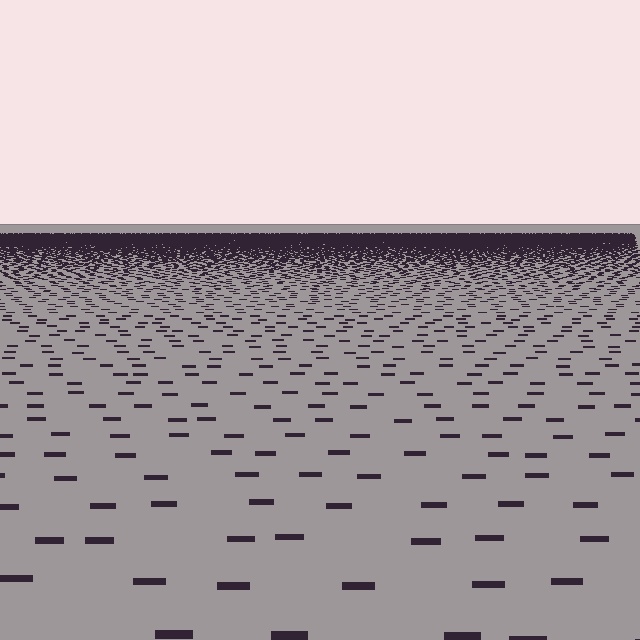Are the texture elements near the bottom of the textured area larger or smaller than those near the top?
Larger. Near the bottom, elements are closer to the viewer and appear at a bigger on-screen size.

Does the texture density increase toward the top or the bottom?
Density increases toward the top.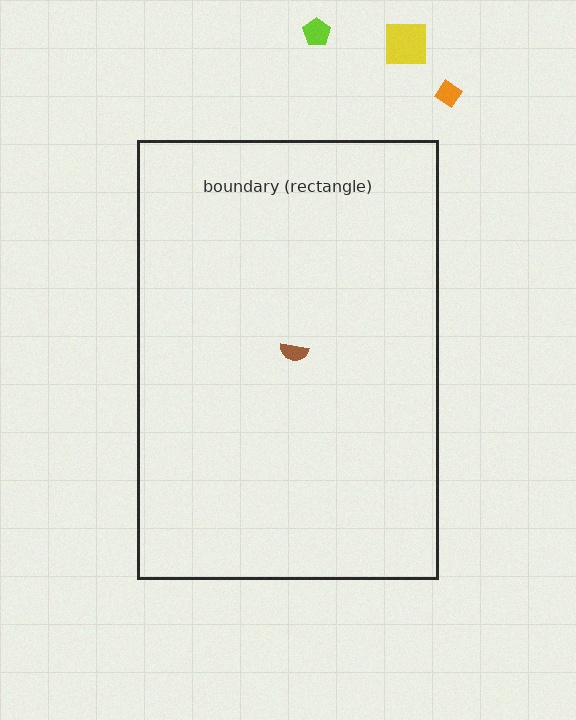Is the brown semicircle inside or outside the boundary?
Inside.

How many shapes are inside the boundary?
1 inside, 3 outside.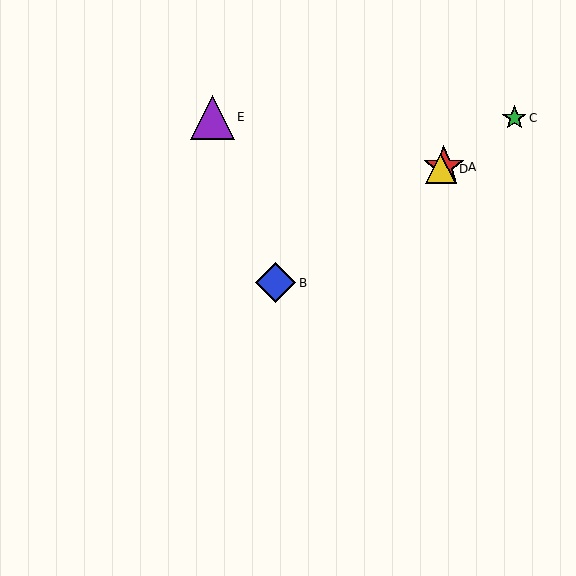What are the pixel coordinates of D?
Object D is at (441, 169).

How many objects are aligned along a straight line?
4 objects (A, B, C, D) are aligned along a straight line.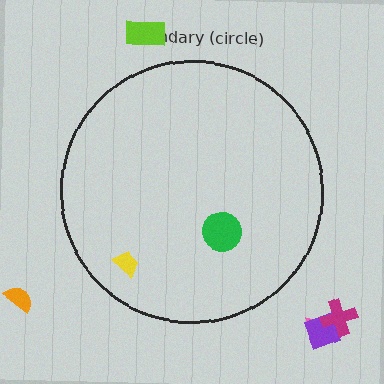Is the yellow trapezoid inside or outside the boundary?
Inside.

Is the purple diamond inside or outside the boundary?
Outside.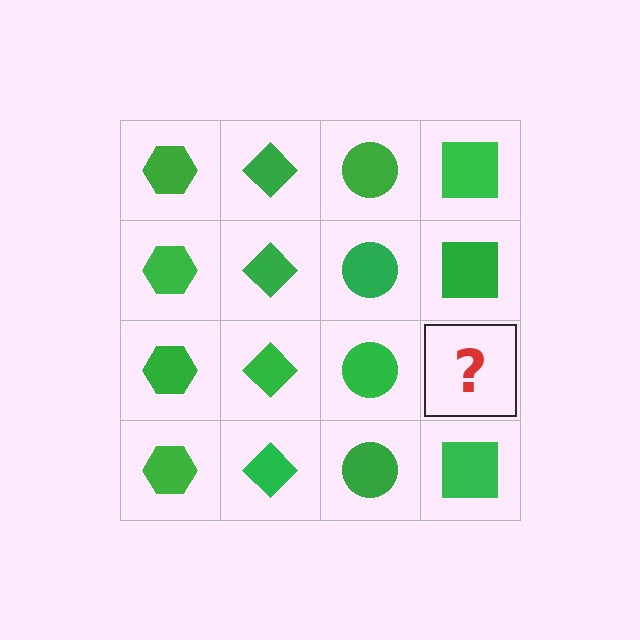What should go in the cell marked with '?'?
The missing cell should contain a green square.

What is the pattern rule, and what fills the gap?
The rule is that each column has a consistent shape. The gap should be filled with a green square.